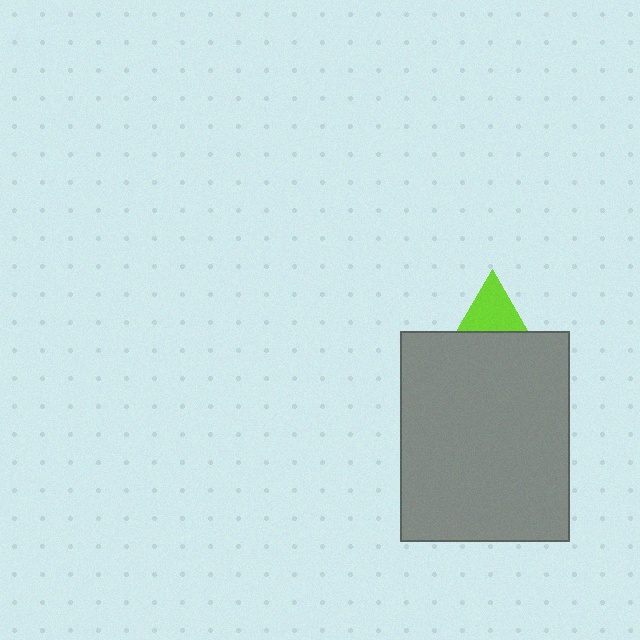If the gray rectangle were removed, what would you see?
You would see the complete lime triangle.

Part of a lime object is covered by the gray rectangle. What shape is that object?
It is a triangle.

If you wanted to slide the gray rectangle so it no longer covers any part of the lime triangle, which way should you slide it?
Slide it down — that is the most direct way to separate the two shapes.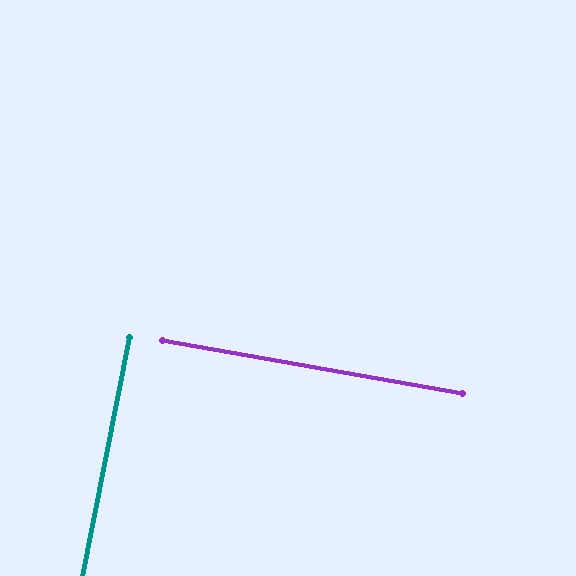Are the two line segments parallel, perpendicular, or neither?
Perpendicular — they meet at approximately 89°.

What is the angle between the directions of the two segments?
Approximately 89 degrees.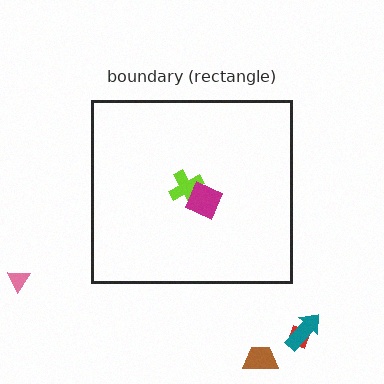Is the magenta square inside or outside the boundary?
Inside.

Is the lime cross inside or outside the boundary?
Inside.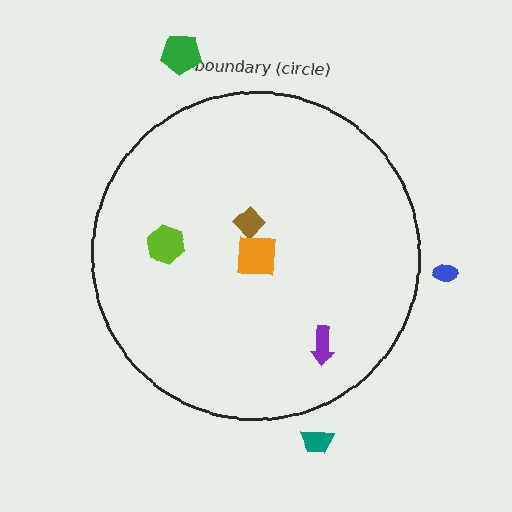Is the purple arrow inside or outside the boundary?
Inside.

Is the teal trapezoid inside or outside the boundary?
Outside.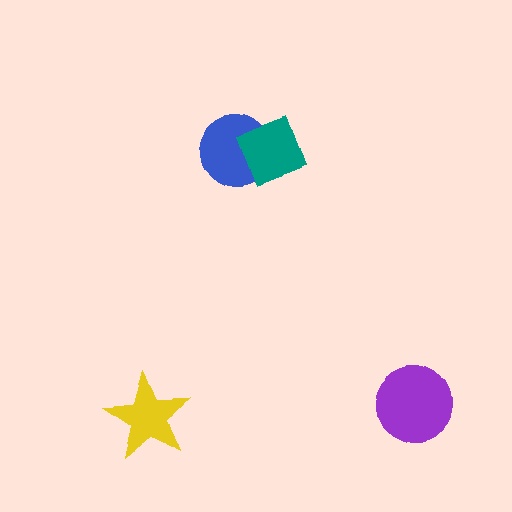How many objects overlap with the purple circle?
0 objects overlap with the purple circle.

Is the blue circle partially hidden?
Yes, it is partially covered by another shape.